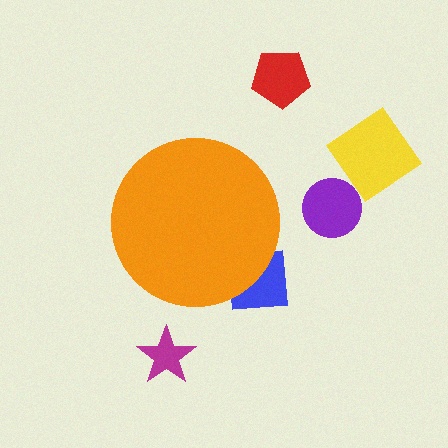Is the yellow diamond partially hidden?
No, the yellow diamond is fully visible.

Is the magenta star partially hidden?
No, the magenta star is fully visible.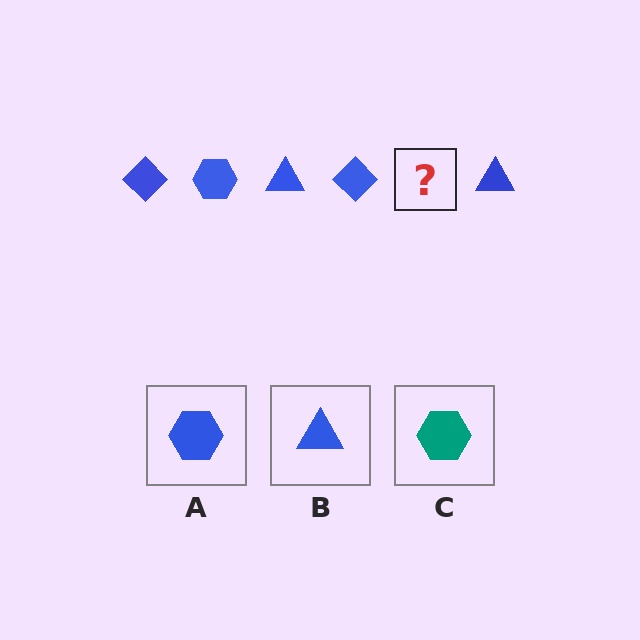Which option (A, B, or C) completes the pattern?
A.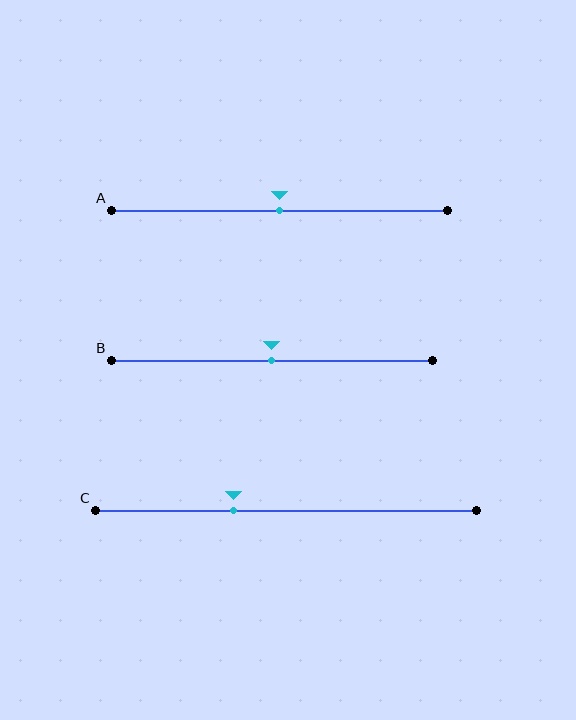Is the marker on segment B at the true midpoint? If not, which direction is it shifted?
Yes, the marker on segment B is at the true midpoint.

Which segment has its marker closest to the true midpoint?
Segment A has its marker closest to the true midpoint.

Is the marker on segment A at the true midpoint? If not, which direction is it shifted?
Yes, the marker on segment A is at the true midpoint.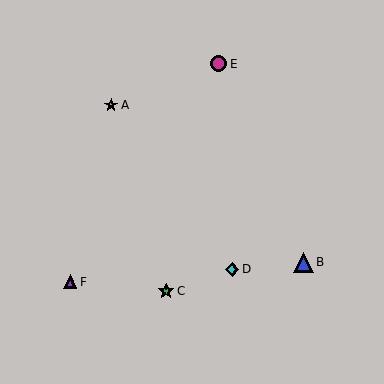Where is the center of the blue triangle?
The center of the blue triangle is at (303, 262).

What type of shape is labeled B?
Shape B is a blue triangle.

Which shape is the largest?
The blue triangle (labeled B) is the largest.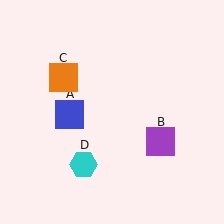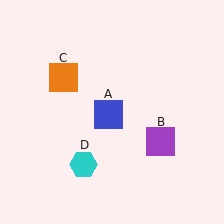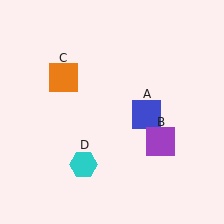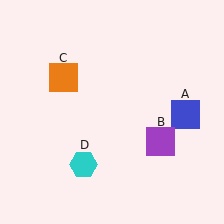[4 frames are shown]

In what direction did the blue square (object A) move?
The blue square (object A) moved right.